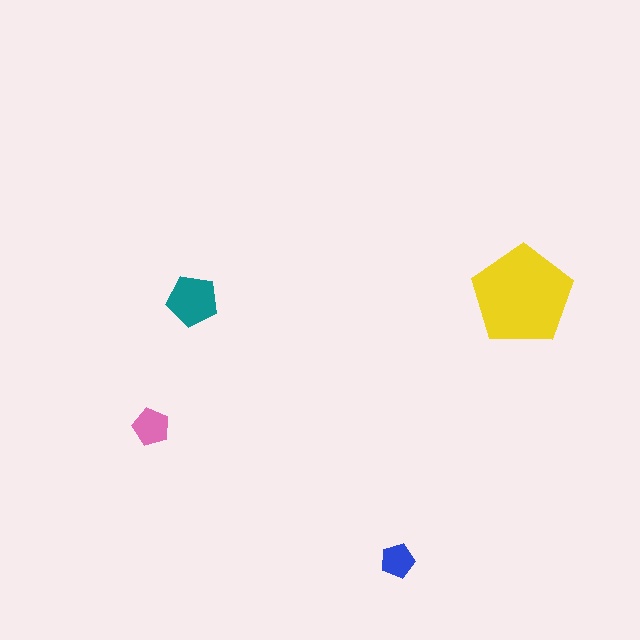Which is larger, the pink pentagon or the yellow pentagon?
The yellow one.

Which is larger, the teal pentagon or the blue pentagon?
The teal one.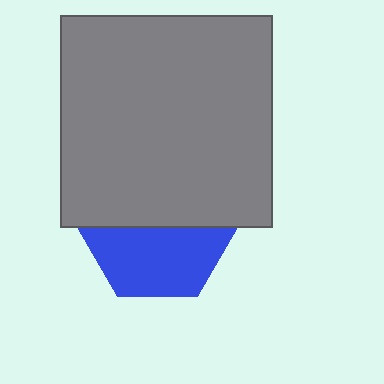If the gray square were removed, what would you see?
You would see the complete blue hexagon.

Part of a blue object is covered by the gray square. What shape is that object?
It is a hexagon.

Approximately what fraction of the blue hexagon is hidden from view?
Roughly 50% of the blue hexagon is hidden behind the gray square.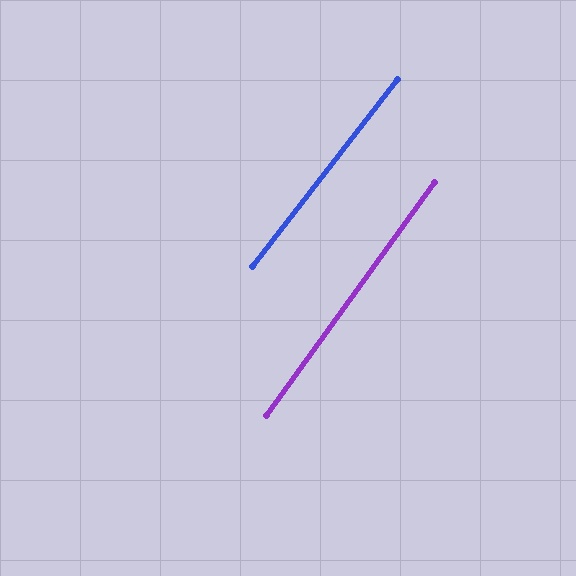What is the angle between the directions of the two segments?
Approximately 2 degrees.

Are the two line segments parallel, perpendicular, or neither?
Parallel — their directions differ by only 1.8°.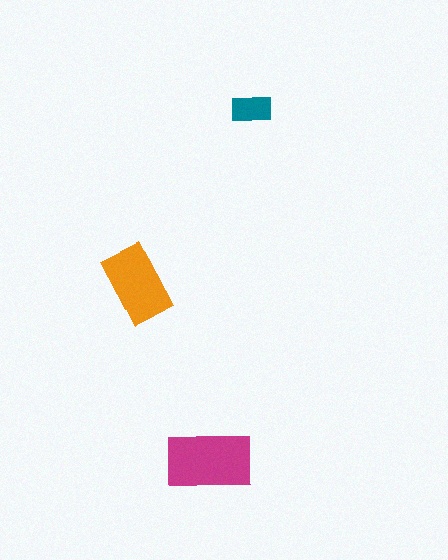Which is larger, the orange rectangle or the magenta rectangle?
The magenta one.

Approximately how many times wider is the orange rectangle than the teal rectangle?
About 2 times wider.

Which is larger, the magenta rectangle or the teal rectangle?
The magenta one.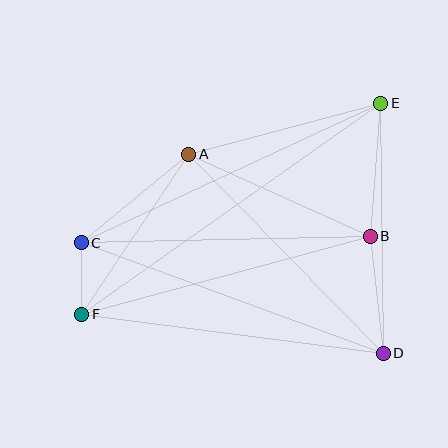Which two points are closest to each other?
Points C and F are closest to each other.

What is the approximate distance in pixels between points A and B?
The distance between A and B is approximately 199 pixels.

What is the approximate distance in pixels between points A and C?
The distance between A and C is approximately 139 pixels.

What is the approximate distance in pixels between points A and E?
The distance between A and E is approximately 199 pixels.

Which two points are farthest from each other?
Points E and F are farthest from each other.